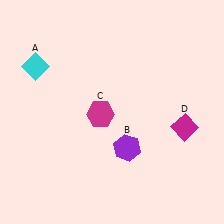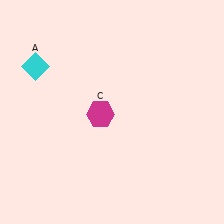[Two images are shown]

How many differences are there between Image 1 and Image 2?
There are 2 differences between the two images.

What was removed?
The magenta diamond (D), the purple hexagon (B) were removed in Image 2.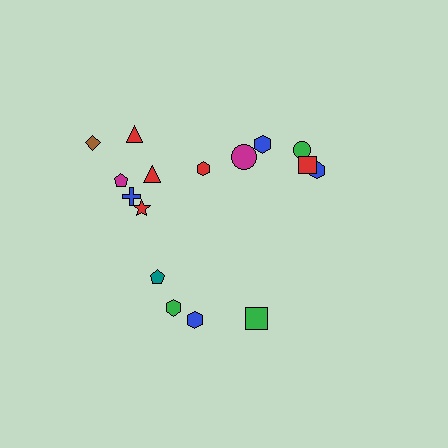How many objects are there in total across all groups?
There are 16 objects.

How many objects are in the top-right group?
There are 5 objects.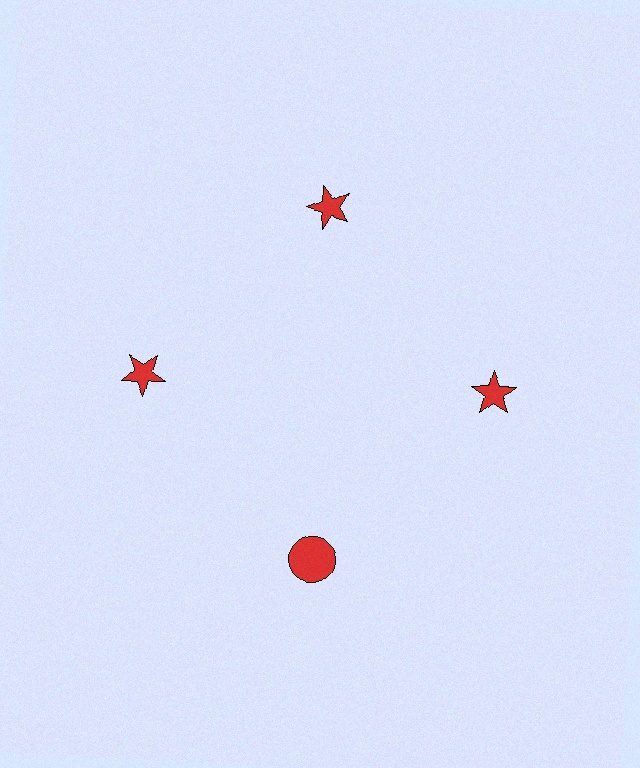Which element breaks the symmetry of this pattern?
The red circle at roughly the 6 o'clock position breaks the symmetry. All other shapes are red stars.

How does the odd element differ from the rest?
It has a different shape: circle instead of star.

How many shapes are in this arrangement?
There are 4 shapes arranged in a ring pattern.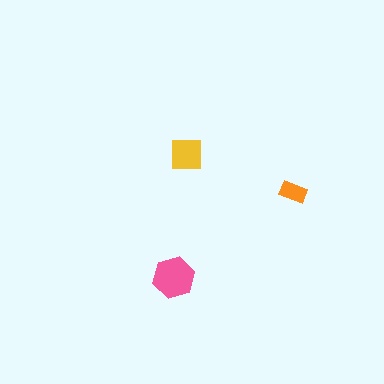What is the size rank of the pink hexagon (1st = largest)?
1st.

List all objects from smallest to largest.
The orange rectangle, the yellow square, the pink hexagon.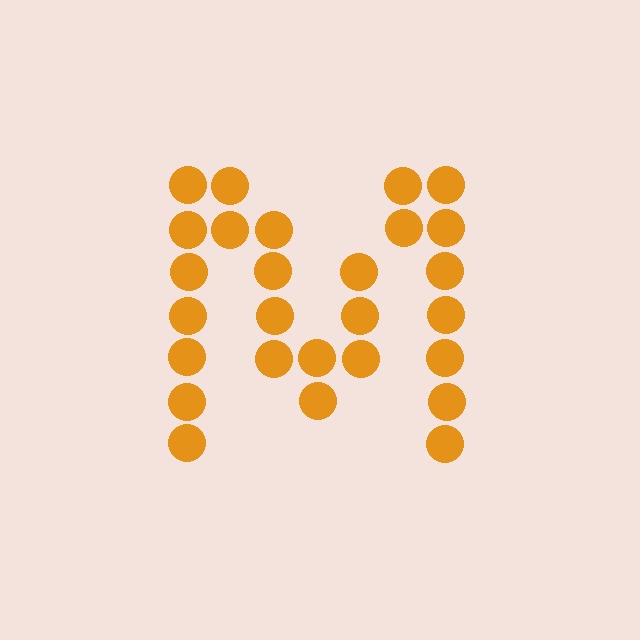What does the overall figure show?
The overall figure shows the letter M.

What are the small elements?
The small elements are circles.